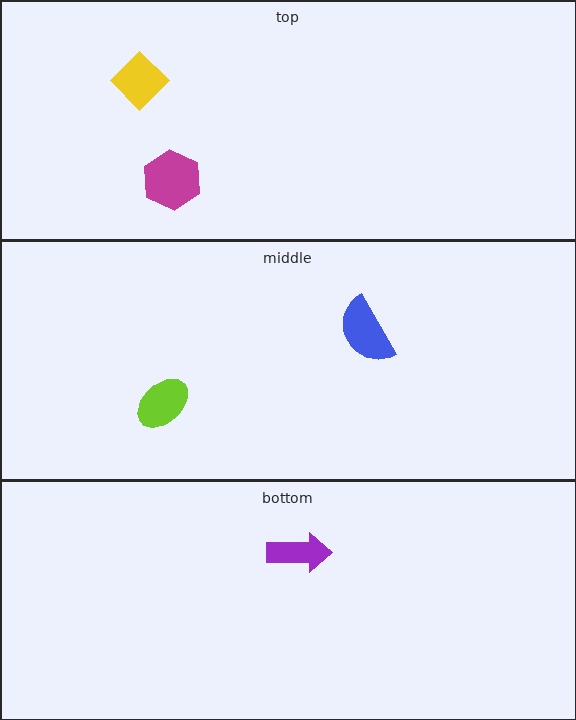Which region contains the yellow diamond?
The top region.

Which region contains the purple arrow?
The bottom region.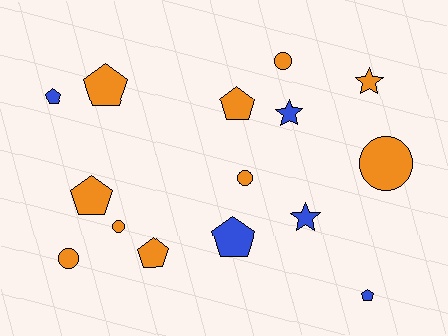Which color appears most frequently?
Orange, with 10 objects.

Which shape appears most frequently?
Pentagon, with 7 objects.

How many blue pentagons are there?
There are 3 blue pentagons.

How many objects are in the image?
There are 15 objects.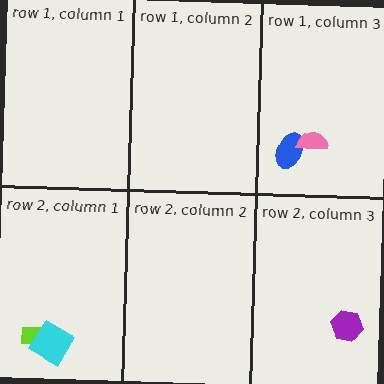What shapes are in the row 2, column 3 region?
The purple hexagon.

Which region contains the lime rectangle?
The row 2, column 1 region.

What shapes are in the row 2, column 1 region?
The lime rectangle, the cyan diamond.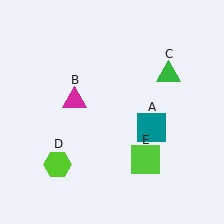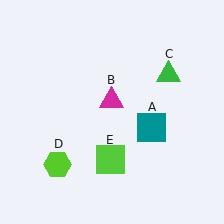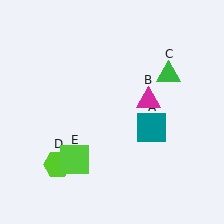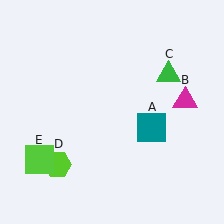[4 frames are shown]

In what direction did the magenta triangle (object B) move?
The magenta triangle (object B) moved right.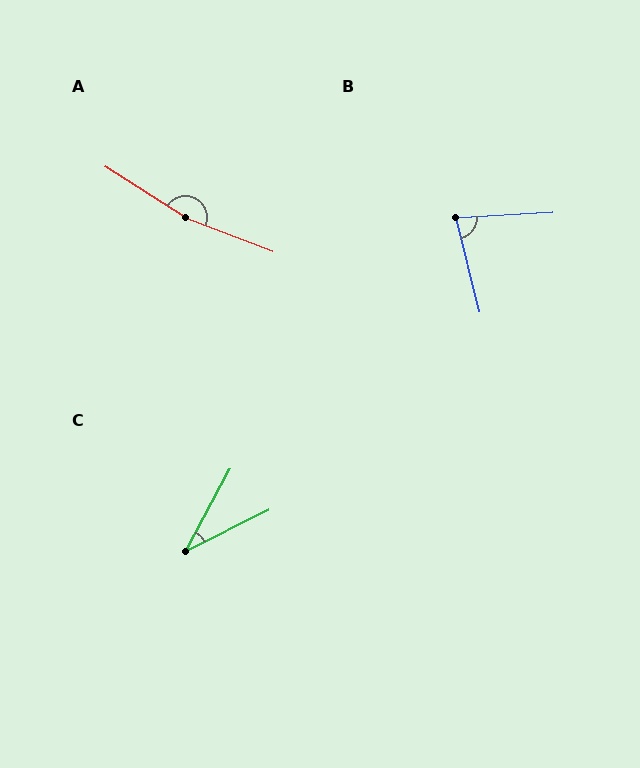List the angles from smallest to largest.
C (35°), B (80°), A (169°).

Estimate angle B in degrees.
Approximately 80 degrees.